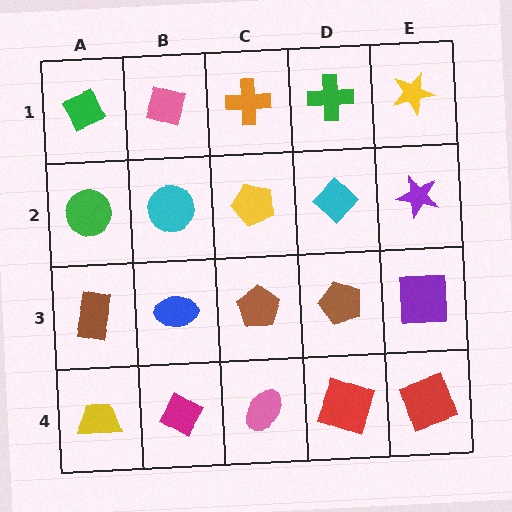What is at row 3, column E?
A purple square.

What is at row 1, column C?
An orange cross.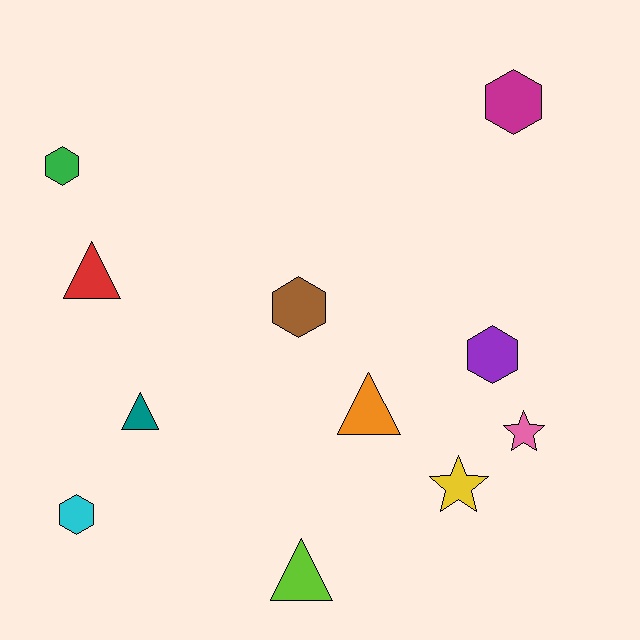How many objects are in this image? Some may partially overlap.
There are 11 objects.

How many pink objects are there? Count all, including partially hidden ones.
There is 1 pink object.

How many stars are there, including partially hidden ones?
There are 2 stars.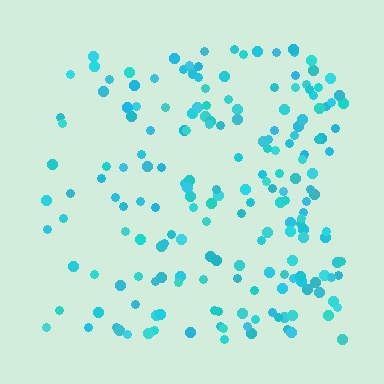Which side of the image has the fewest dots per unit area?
The left.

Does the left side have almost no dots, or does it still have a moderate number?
Still a moderate number, just noticeably fewer than the right.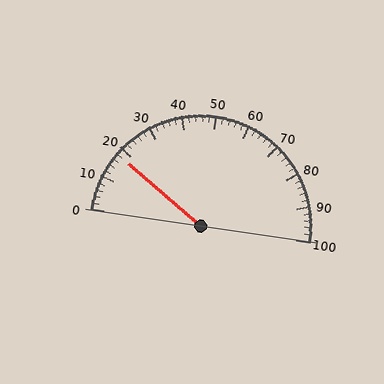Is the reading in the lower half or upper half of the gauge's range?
The reading is in the lower half of the range (0 to 100).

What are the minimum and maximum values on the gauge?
The gauge ranges from 0 to 100.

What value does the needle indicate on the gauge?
The needle indicates approximately 18.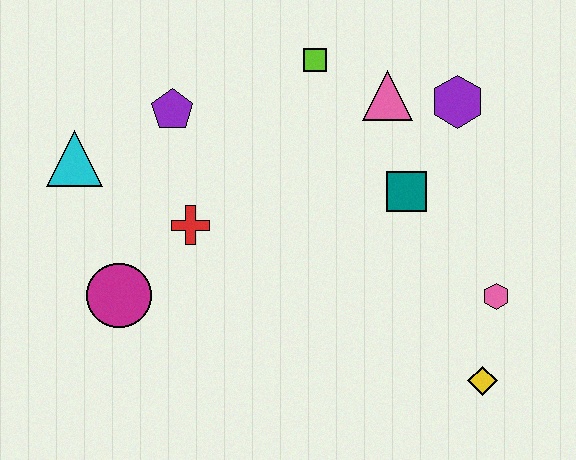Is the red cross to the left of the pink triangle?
Yes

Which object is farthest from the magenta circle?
The purple hexagon is farthest from the magenta circle.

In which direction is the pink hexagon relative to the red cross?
The pink hexagon is to the right of the red cross.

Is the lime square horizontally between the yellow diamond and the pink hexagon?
No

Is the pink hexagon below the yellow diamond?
No